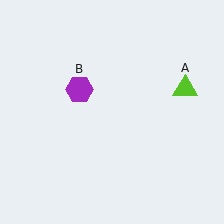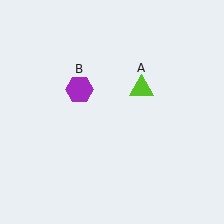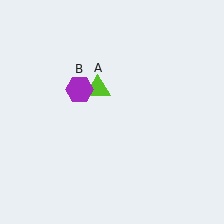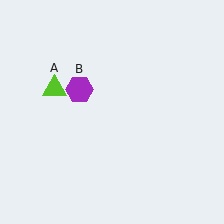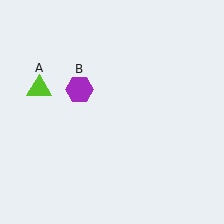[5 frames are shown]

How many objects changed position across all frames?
1 object changed position: lime triangle (object A).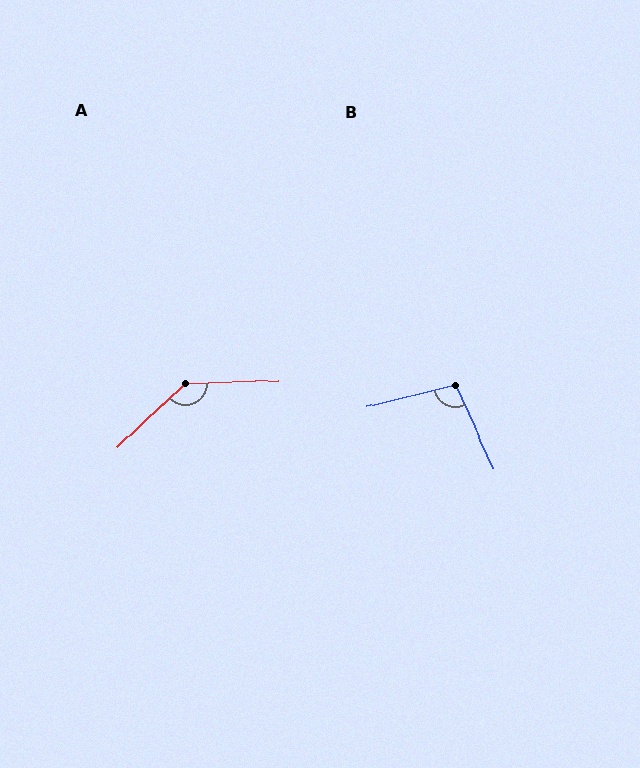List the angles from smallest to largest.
B (101°), A (138°).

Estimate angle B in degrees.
Approximately 101 degrees.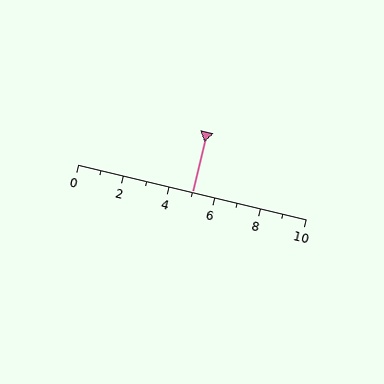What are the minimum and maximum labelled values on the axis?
The axis runs from 0 to 10.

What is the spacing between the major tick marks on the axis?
The major ticks are spaced 2 apart.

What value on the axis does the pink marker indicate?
The marker indicates approximately 5.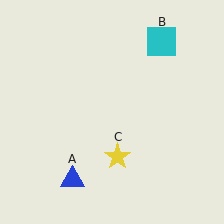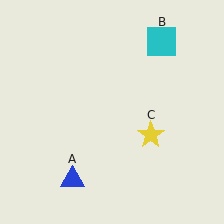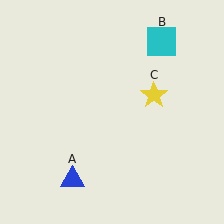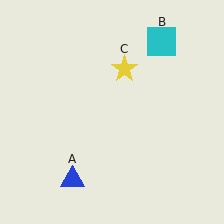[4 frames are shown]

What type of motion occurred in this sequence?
The yellow star (object C) rotated counterclockwise around the center of the scene.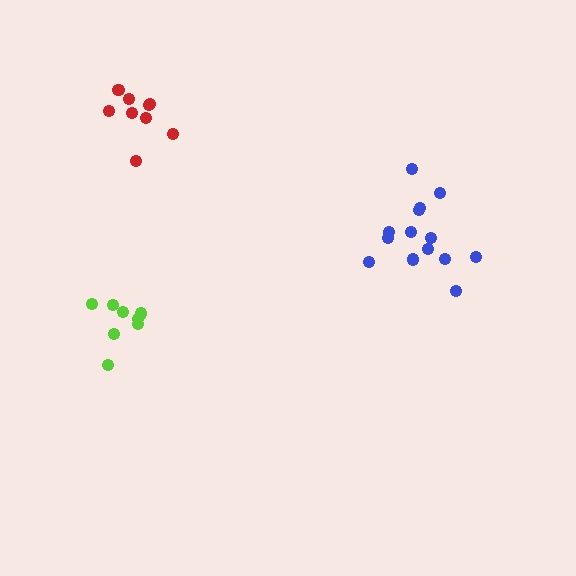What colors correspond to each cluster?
The clusters are colored: lime, blue, red.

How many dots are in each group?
Group 1: 8 dots, Group 2: 14 dots, Group 3: 9 dots (31 total).